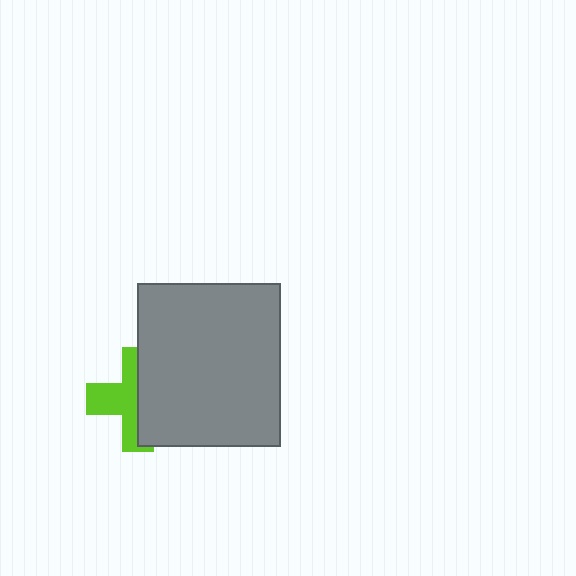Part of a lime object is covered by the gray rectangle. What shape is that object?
It is a cross.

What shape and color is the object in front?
The object in front is a gray rectangle.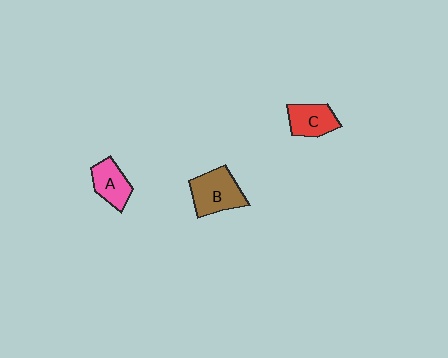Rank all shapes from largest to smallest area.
From largest to smallest: B (brown), C (red), A (pink).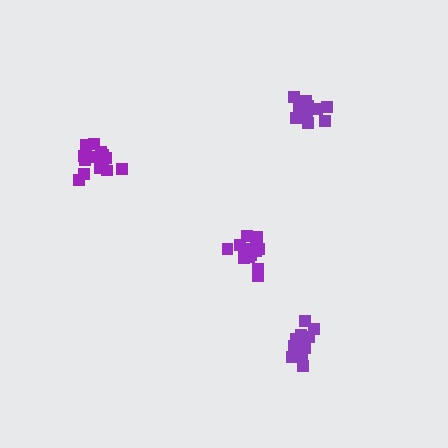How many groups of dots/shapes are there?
There are 4 groups.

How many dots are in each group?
Group 1: 12 dots, Group 2: 17 dots, Group 3: 13 dots, Group 4: 16 dots (58 total).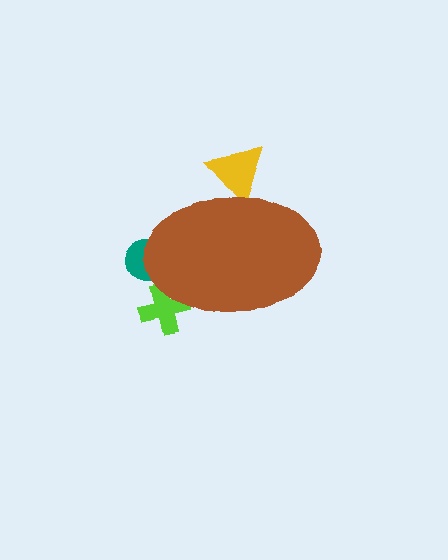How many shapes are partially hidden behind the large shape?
3 shapes are partially hidden.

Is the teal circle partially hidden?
Yes, the teal circle is partially hidden behind the brown ellipse.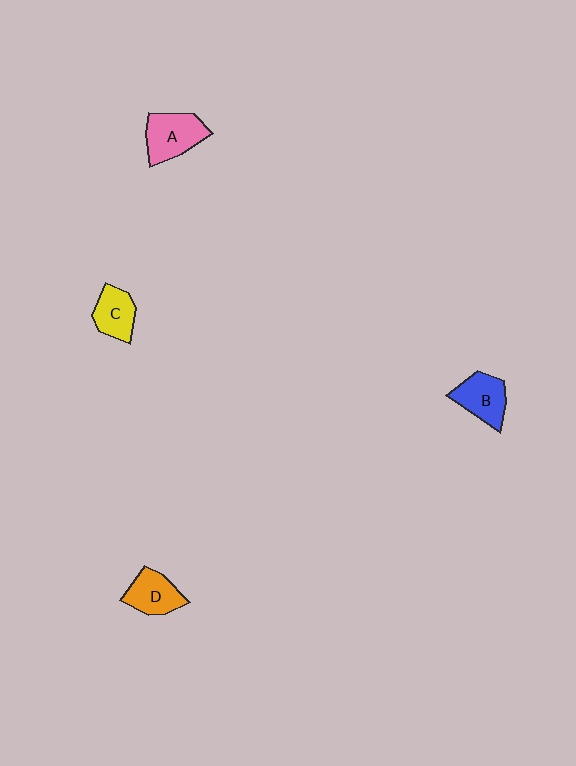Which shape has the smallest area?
Shape C (yellow).